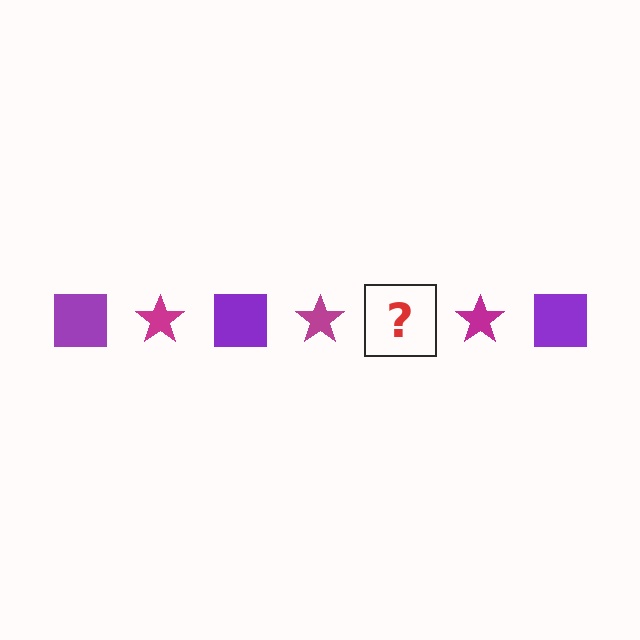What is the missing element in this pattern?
The missing element is a purple square.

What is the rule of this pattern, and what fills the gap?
The rule is that the pattern alternates between purple square and magenta star. The gap should be filled with a purple square.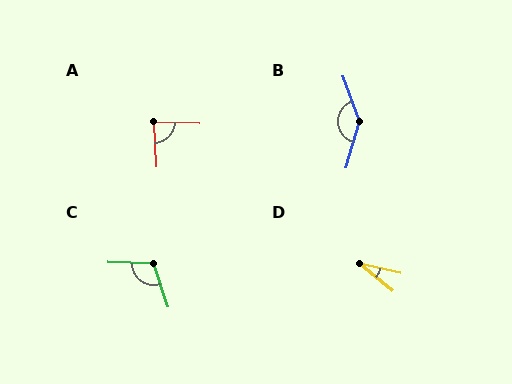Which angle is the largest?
B, at approximately 143 degrees.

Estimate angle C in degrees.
Approximately 110 degrees.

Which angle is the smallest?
D, at approximately 26 degrees.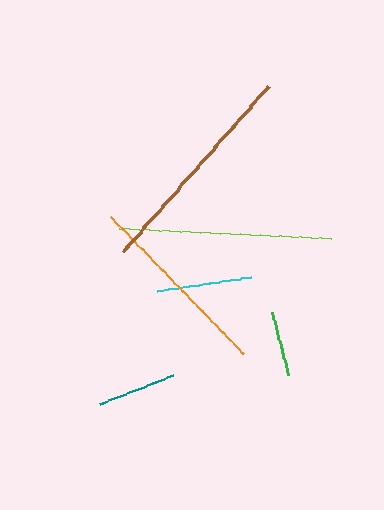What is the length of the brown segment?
The brown segment is approximately 220 pixels long.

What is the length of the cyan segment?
The cyan segment is approximately 95 pixels long.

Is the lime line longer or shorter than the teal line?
The lime line is longer than the teal line.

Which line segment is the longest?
The brown line is the longest at approximately 220 pixels.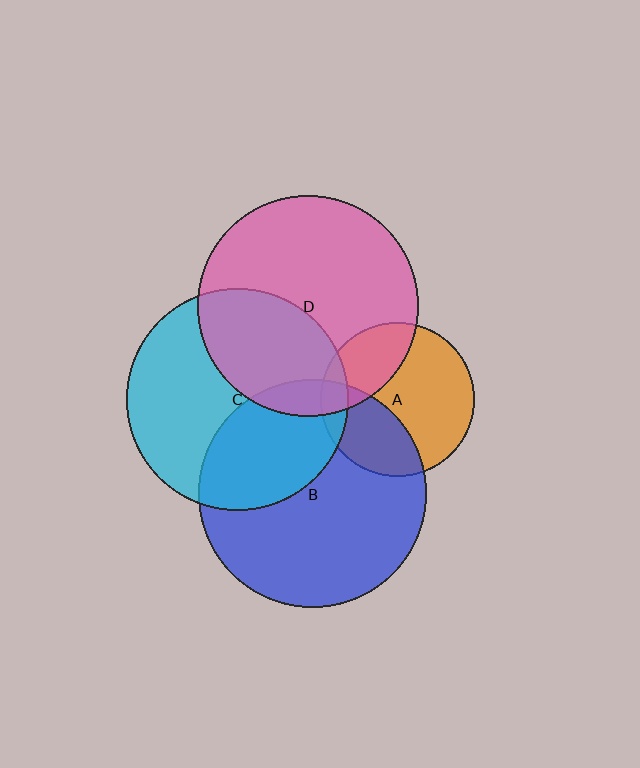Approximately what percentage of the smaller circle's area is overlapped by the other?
Approximately 35%.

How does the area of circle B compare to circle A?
Approximately 2.2 times.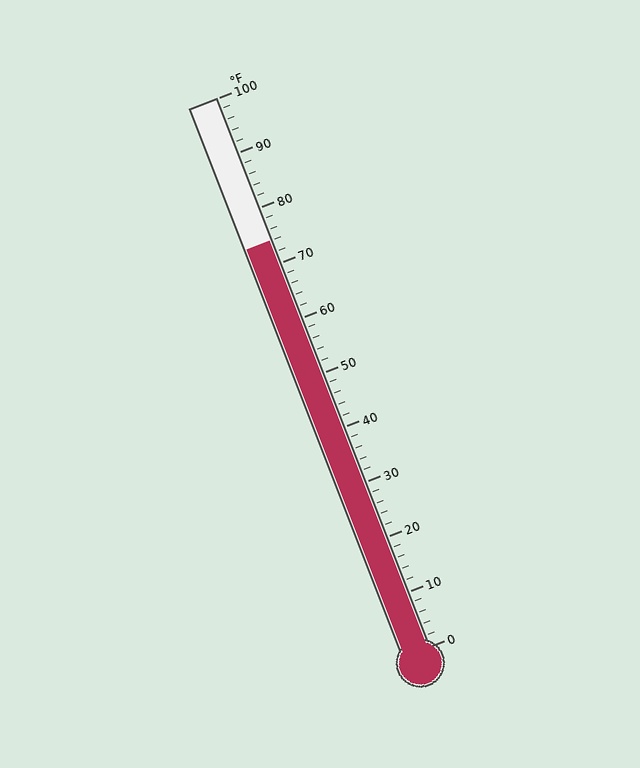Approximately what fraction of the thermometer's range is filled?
The thermometer is filled to approximately 75% of its range.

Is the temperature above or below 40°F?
The temperature is above 40°F.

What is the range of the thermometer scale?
The thermometer scale ranges from 0°F to 100°F.